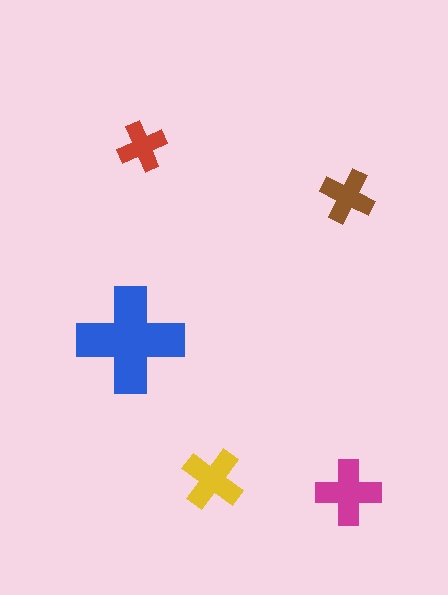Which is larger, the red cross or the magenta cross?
The magenta one.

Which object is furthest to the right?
The magenta cross is rightmost.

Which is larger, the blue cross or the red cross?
The blue one.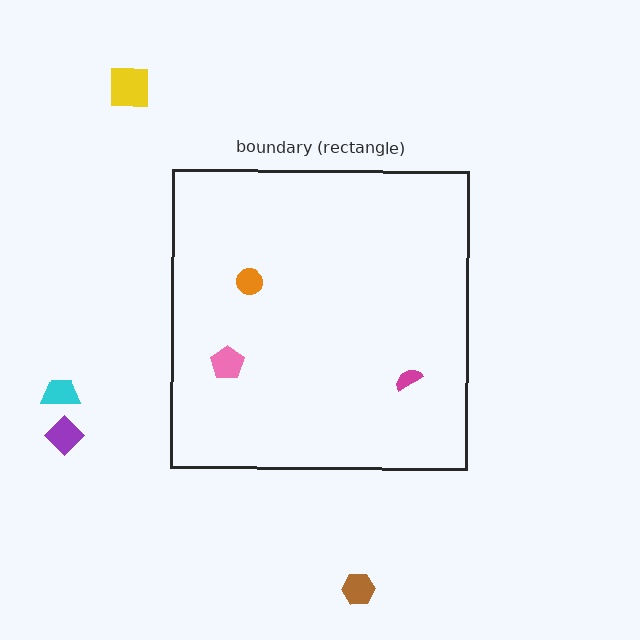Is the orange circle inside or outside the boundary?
Inside.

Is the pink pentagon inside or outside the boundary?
Inside.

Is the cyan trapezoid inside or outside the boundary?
Outside.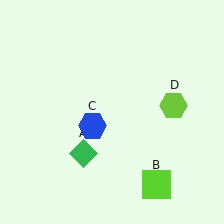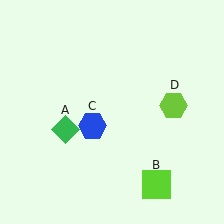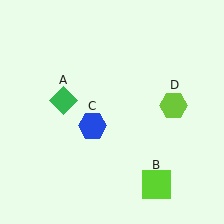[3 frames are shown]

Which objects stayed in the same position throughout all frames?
Lime square (object B) and blue hexagon (object C) and lime hexagon (object D) remained stationary.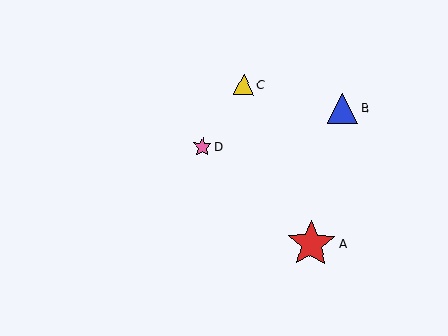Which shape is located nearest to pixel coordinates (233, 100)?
The yellow triangle (labeled C) at (244, 85) is nearest to that location.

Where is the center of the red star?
The center of the red star is at (311, 244).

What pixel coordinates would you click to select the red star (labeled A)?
Click at (311, 244) to select the red star A.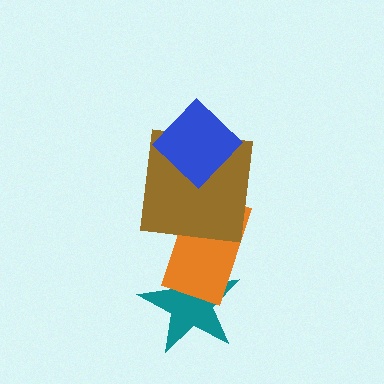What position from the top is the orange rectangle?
The orange rectangle is 3rd from the top.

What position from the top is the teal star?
The teal star is 4th from the top.